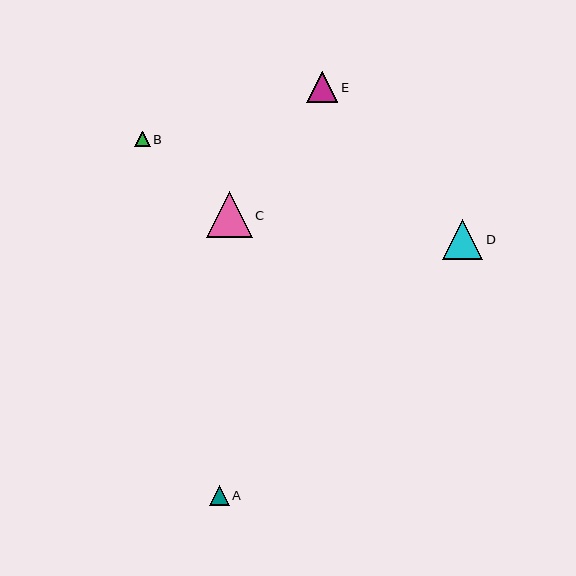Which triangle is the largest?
Triangle C is the largest with a size of approximately 46 pixels.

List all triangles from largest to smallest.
From largest to smallest: C, D, E, A, B.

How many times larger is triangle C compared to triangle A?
Triangle C is approximately 2.3 times the size of triangle A.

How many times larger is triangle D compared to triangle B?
Triangle D is approximately 2.5 times the size of triangle B.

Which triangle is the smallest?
Triangle B is the smallest with a size of approximately 16 pixels.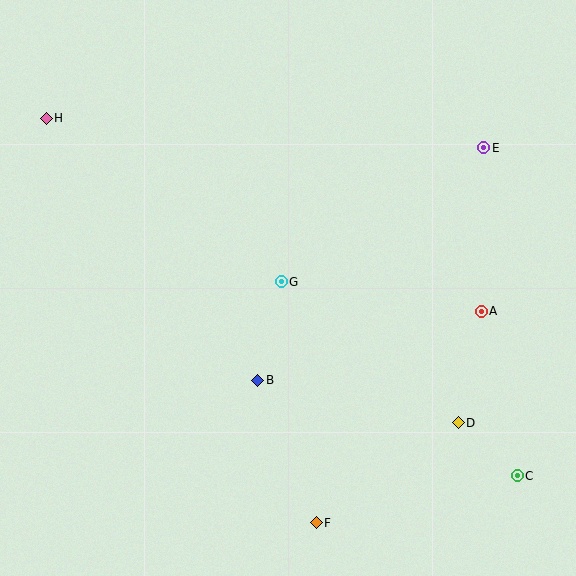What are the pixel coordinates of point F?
Point F is at (316, 523).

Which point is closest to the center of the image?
Point G at (281, 282) is closest to the center.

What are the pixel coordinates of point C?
Point C is at (517, 476).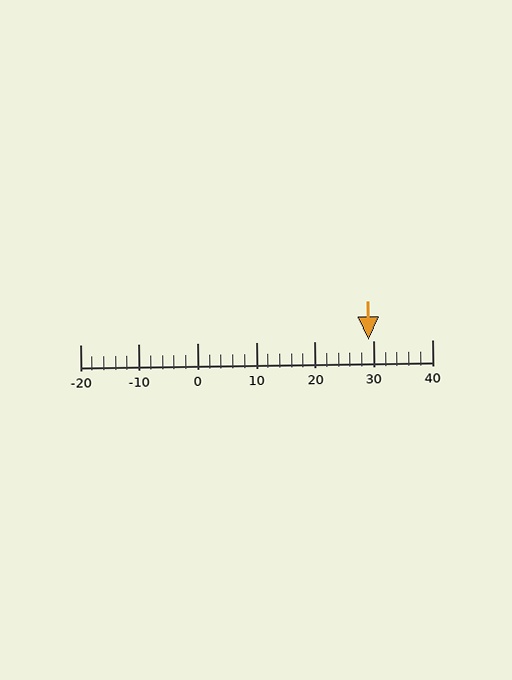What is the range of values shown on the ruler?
The ruler shows values from -20 to 40.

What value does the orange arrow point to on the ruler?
The orange arrow points to approximately 29.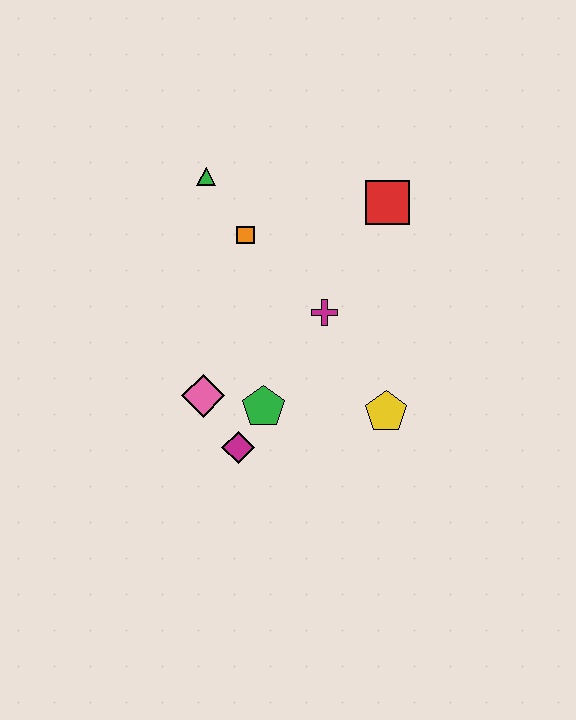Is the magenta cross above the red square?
No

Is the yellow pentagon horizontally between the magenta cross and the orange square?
No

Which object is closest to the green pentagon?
The magenta diamond is closest to the green pentagon.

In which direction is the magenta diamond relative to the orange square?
The magenta diamond is below the orange square.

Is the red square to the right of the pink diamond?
Yes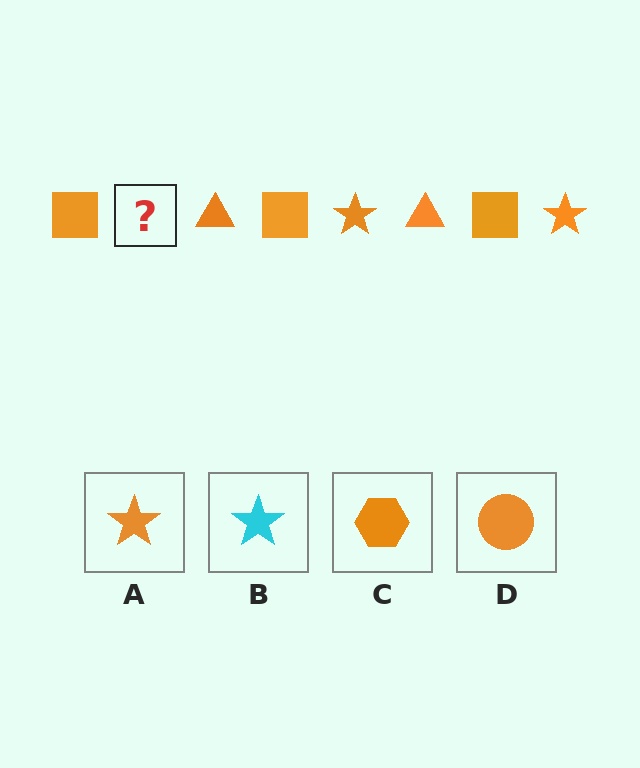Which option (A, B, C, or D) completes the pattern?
A.